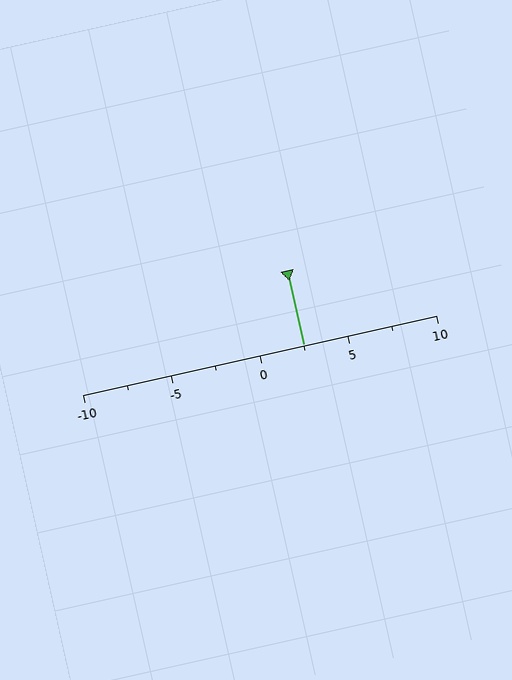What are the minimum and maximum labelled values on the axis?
The axis runs from -10 to 10.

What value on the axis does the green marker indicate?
The marker indicates approximately 2.5.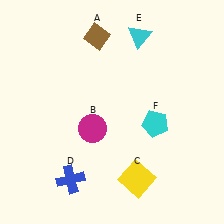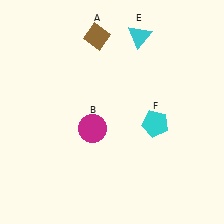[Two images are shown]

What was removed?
The blue cross (D), the yellow square (C) were removed in Image 2.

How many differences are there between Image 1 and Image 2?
There are 2 differences between the two images.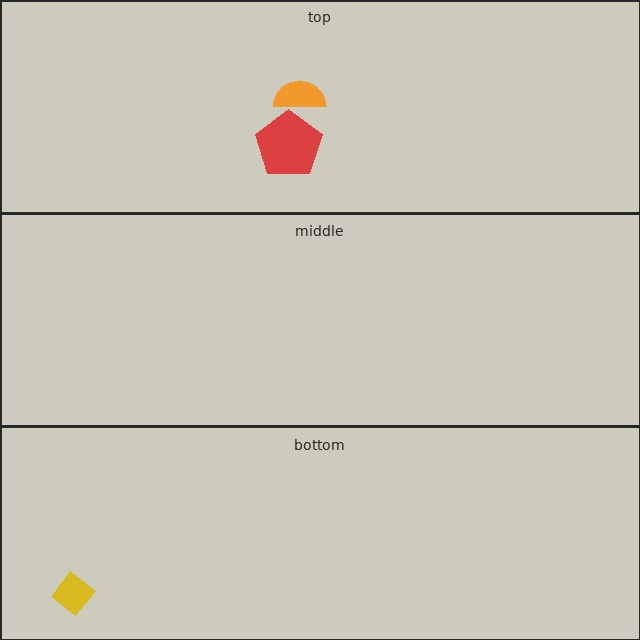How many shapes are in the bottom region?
1.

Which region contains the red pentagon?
The top region.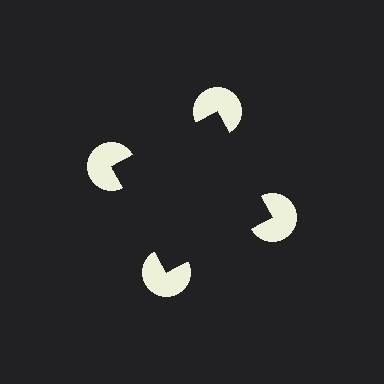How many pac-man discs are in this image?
There are 4 — one at each vertex of the illusory square.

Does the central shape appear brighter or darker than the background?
It typically appears slightly darker than the background, even though no actual brightness change is drawn.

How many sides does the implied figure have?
4 sides.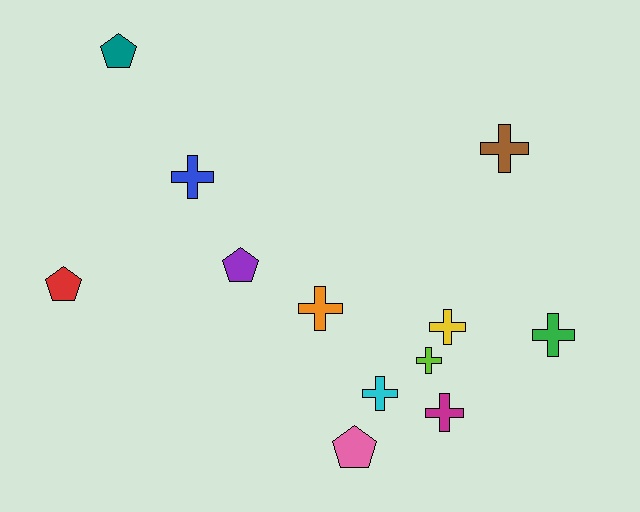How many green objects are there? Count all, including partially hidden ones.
There is 1 green object.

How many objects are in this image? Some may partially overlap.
There are 12 objects.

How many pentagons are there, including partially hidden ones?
There are 4 pentagons.